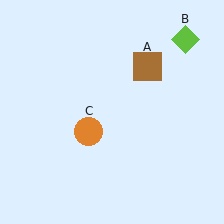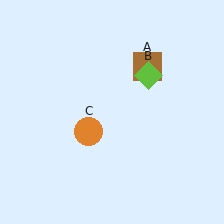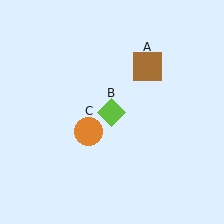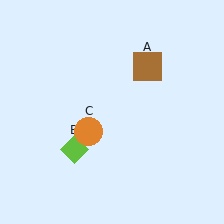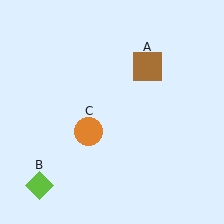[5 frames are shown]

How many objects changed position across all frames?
1 object changed position: lime diamond (object B).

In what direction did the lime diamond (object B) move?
The lime diamond (object B) moved down and to the left.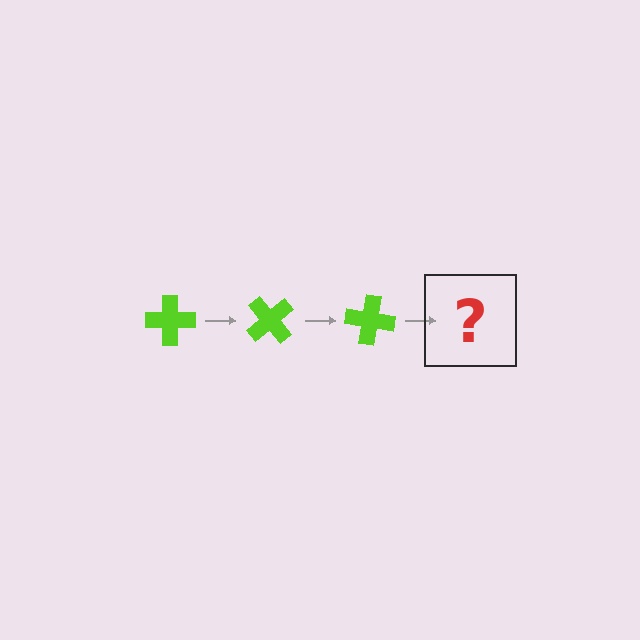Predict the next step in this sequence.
The next step is a lime cross rotated 150 degrees.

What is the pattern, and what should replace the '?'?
The pattern is that the cross rotates 50 degrees each step. The '?' should be a lime cross rotated 150 degrees.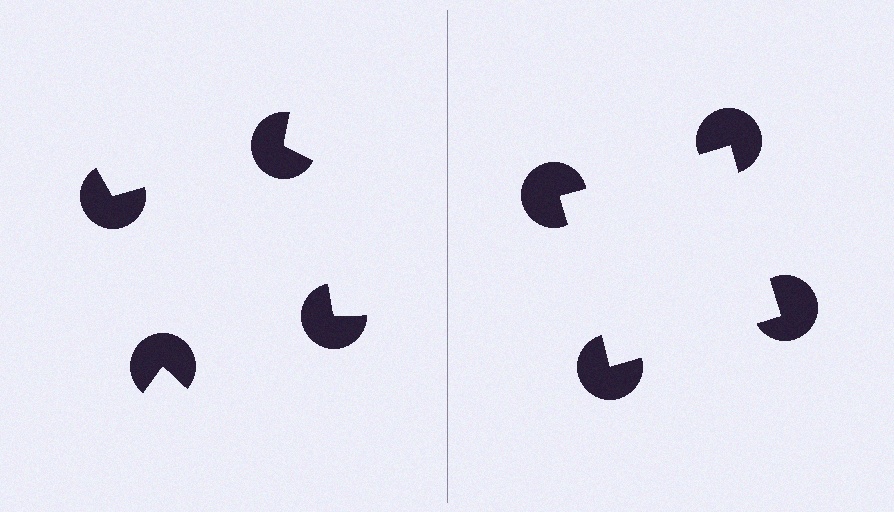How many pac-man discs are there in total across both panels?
8 — 4 on each side.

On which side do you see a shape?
An illusory square appears on the right side. On the left side the wedge cuts are rotated, so no coherent shape forms.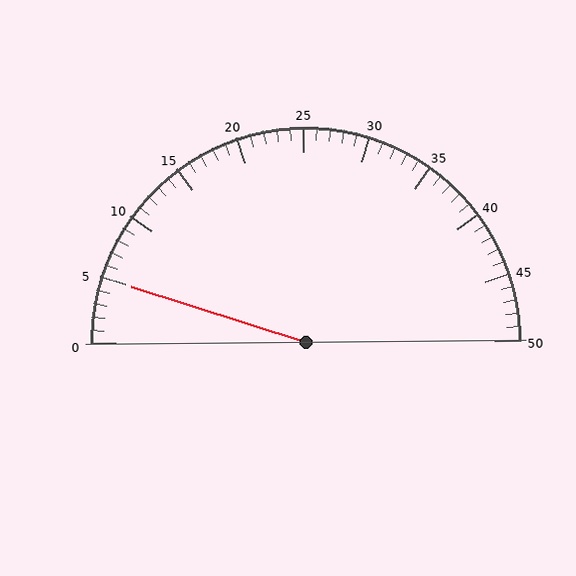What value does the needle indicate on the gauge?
The needle indicates approximately 5.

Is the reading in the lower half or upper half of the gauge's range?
The reading is in the lower half of the range (0 to 50).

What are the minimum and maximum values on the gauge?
The gauge ranges from 0 to 50.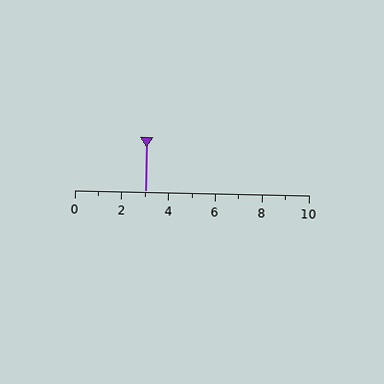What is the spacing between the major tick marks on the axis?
The major ticks are spaced 2 apart.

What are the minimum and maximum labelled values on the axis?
The axis runs from 0 to 10.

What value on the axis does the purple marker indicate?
The marker indicates approximately 3.